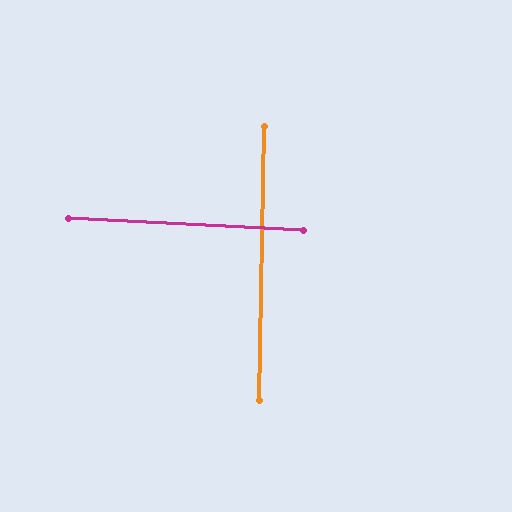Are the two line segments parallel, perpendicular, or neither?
Perpendicular — they meet at approximately 88°.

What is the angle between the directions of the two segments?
Approximately 88 degrees.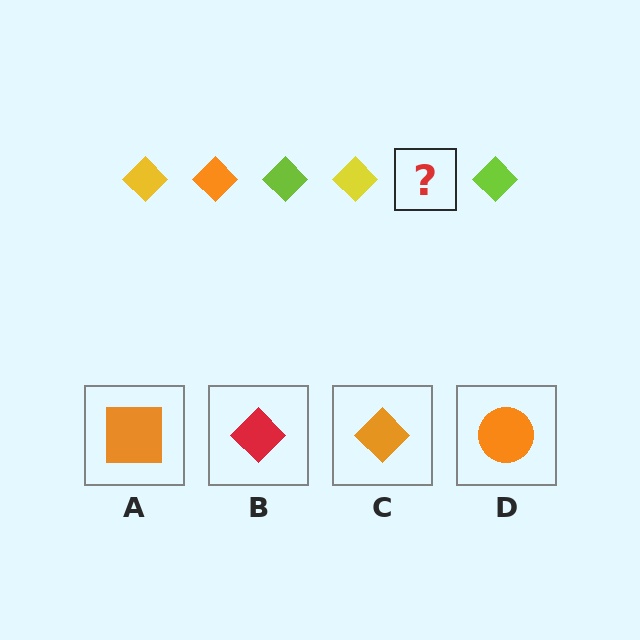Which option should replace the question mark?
Option C.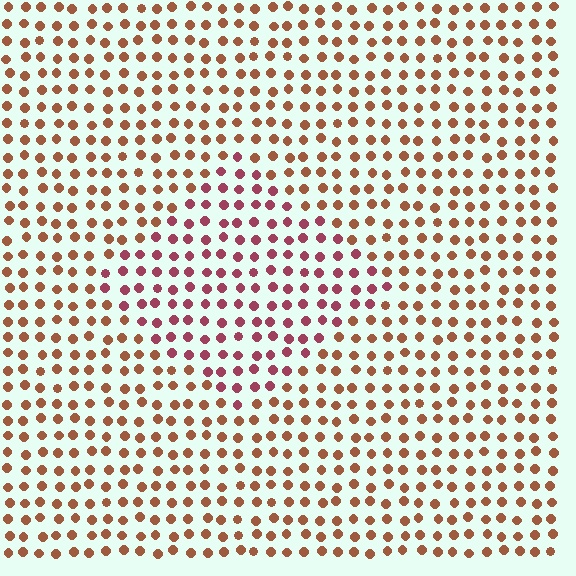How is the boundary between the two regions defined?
The boundary is defined purely by a slight shift in hue (about 37 degrees). Spacing, size, and orientation are identical on both sides.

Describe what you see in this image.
The image is filled with small brown elements in a uniform arrangement. A diamond-shaped region is visible where the elements are tinted to a slightly different hue, forming a subtle color boundary.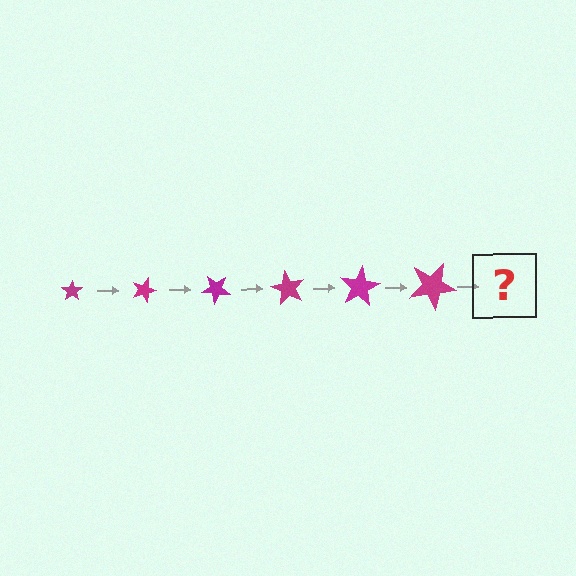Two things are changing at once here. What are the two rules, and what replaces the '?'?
The two rules are that the star grows larger each step and it rotates 20 degrees each step. The '?' should be a star, larger than the previous one and rotated 120 degrees from the start.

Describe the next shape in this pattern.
It should be a star, larger than the previous one and rotated 120 degrees from the start.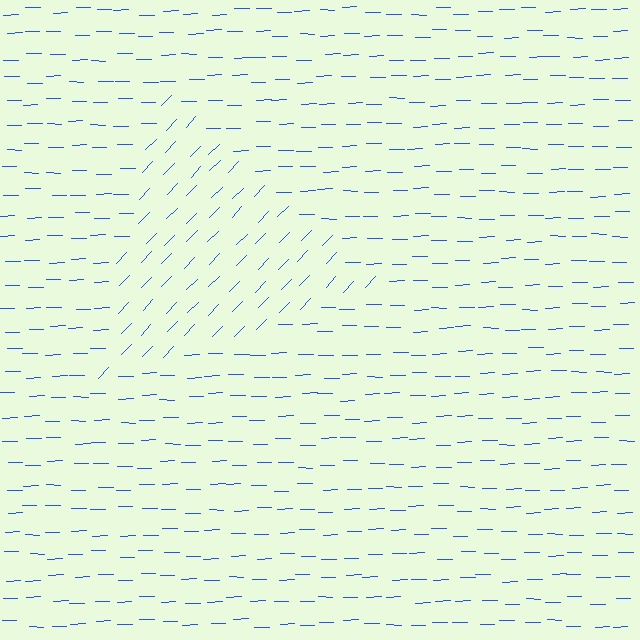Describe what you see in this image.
The image is filled with small blue line segments. A triangle region in the image has lines oriented differently from the surrounding lines, creating a visible texture boundary.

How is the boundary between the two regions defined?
The boundary is defined purely by a change in line orientation (approximately 45 degrees difference). All lines are the same color and thickness.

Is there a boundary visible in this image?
Yes, there is a texture boundary formed by a change in line orientation.